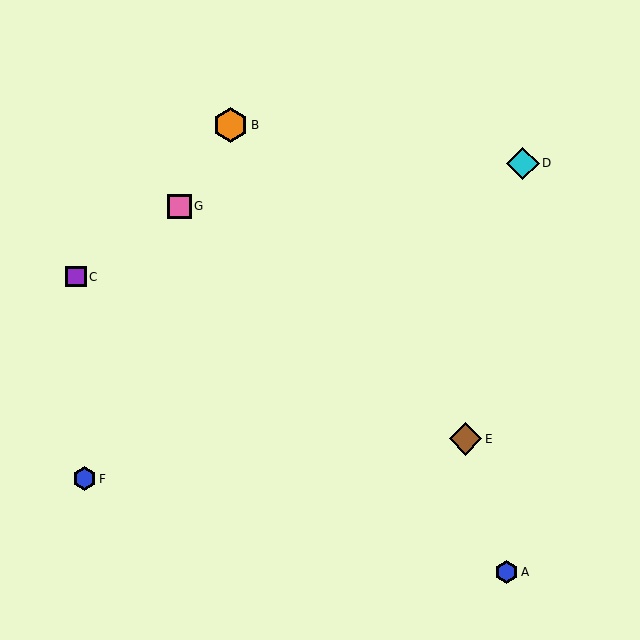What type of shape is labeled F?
Shape F is a blue hexagon.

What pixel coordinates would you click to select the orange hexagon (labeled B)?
Click at (231, 125) to select the orange hexagon B.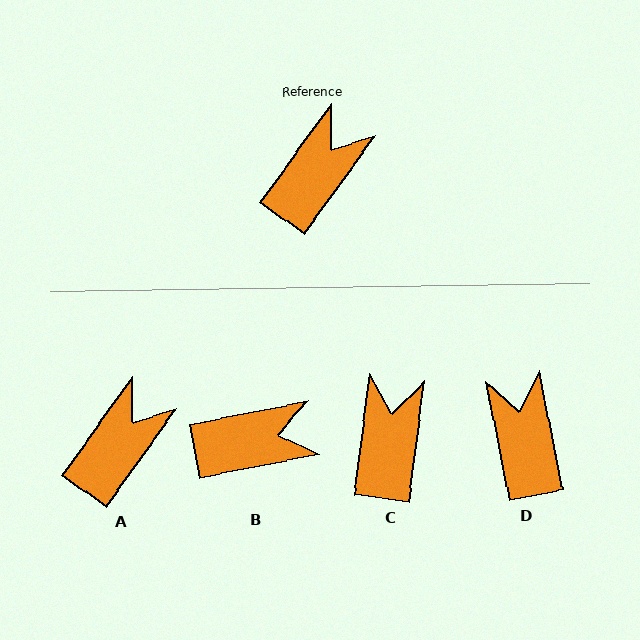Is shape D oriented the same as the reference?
No, it is off by about 47 degrees.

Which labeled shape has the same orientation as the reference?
A.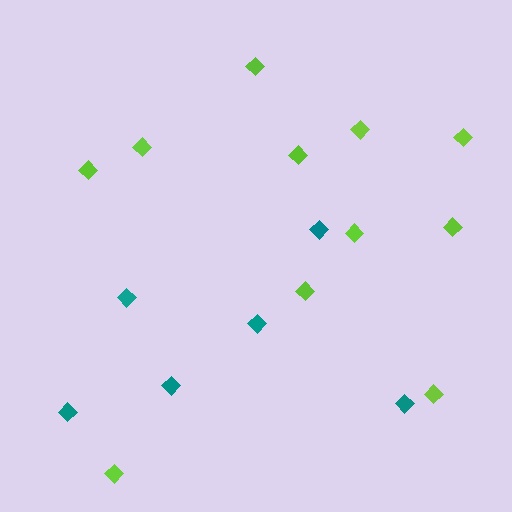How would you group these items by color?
There are 2 groups: one group of teal diamonds (6) and one group of lime diamonds (11).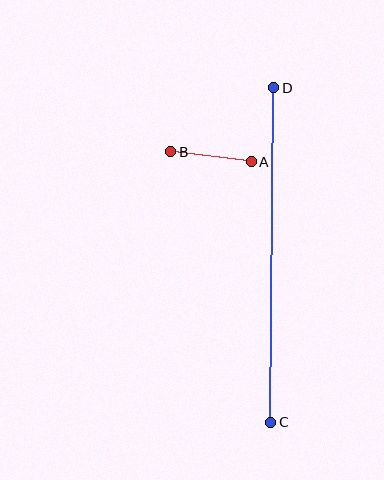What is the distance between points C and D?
The distance is approximately 334 pixels.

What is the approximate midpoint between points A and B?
The midpoint is at approximately (211, 157) pixels.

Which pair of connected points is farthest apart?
Points C and D are farthest apart.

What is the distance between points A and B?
The distance is approximately 81 pixels.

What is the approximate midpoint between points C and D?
The midpoint is at approximately (272, 255) pixels.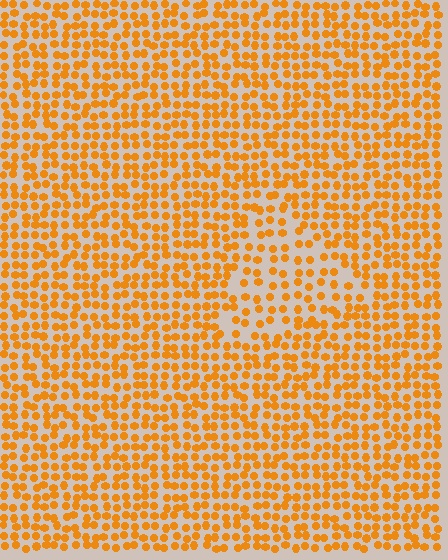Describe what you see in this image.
The image contains small orange elements arranged at two different densities. A triangle-shaped region is visible where the elements are less densely packed than the surrounding area.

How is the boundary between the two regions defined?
The boundary is defined by a change in element density (approximately 1.6x ratio). All elements are the same color, size, and shape.